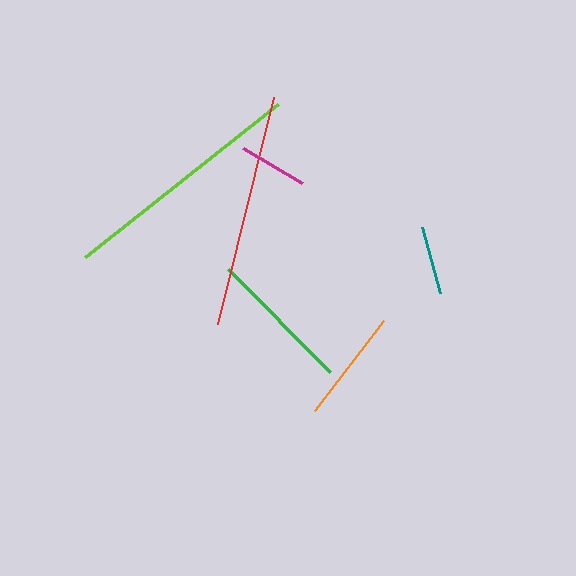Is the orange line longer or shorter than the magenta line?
The orange line is longer than the magenta line.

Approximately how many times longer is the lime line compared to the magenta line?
The lime line is approximately 3.6 times the length of the magenta line.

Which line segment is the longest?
The lime line is the longest at approximately 246 pixels.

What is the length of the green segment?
The green segment is approximately 144 pixels long.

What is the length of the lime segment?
The lime segment is approximately 246 pixels long.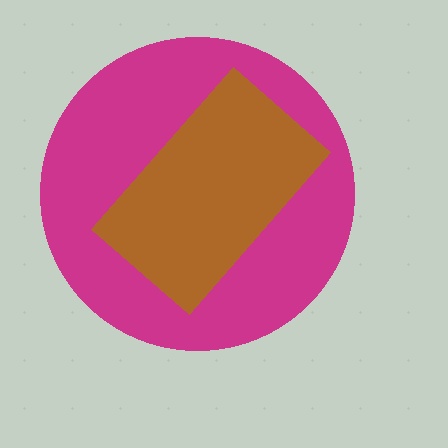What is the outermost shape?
The magenta circle.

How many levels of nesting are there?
2.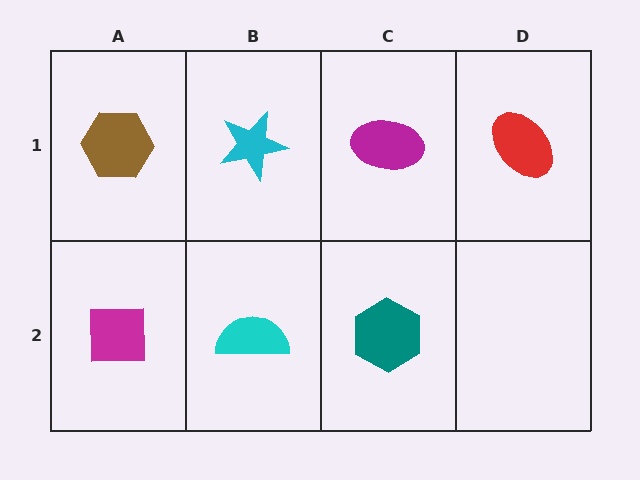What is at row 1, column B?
A cyan star.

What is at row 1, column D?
A red ellipse.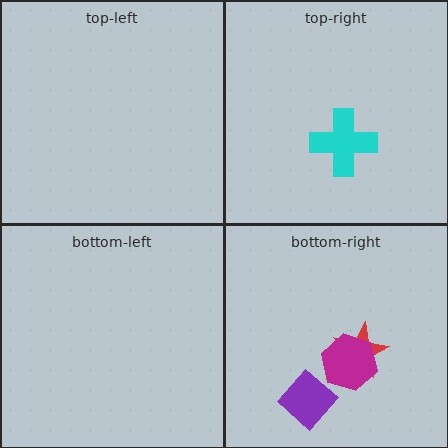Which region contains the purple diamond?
The bottom-right region.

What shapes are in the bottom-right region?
The red star, the magenta hexagon, the purple diamond.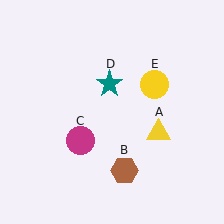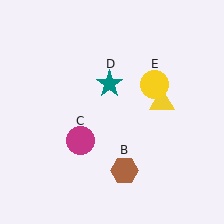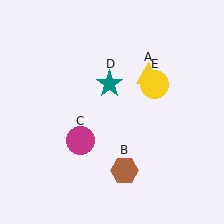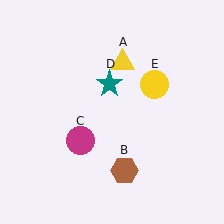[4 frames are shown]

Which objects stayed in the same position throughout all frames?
Brown hexagon (object B) and magenta circle (object C) and teal star (object D) and yellow circle (object E) remained stationary.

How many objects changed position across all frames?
1 object changed position: yellow triangle (object A).